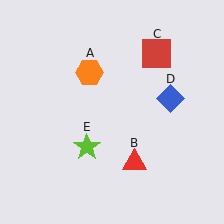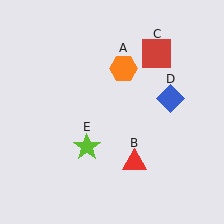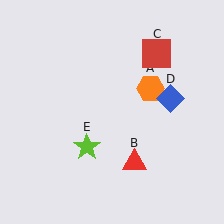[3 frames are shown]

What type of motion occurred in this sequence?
The orange hexagon (object A) rotated clockwise around the center of the scene.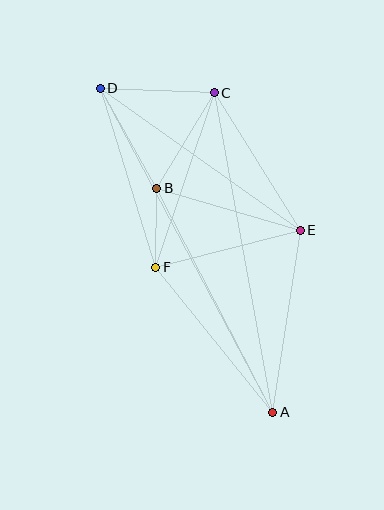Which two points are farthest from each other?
Points A and D are farthest from each other.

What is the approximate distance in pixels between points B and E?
The distance between B and E is approximately 149 pixels.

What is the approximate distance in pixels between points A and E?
The distance between A and E is approximately 184 pixels.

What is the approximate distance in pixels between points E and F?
The distance between E and F is approximately 149 pixels.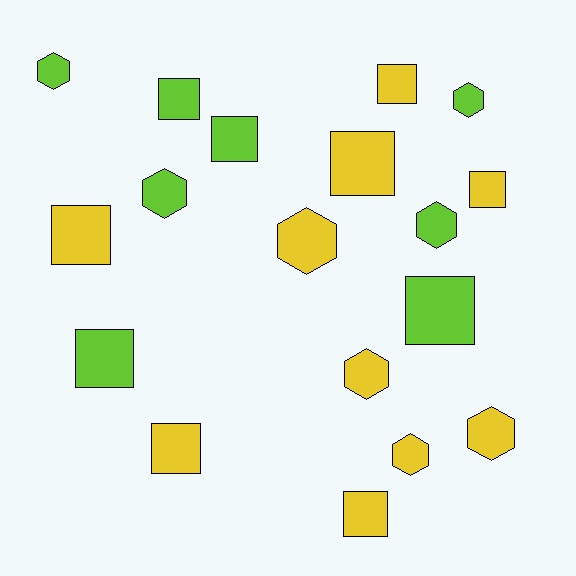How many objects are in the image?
There are 18 objects.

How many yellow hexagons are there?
There are 4 yellow hexagons.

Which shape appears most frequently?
Square, with 10 objects.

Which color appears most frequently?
Yellow, with 10 objects.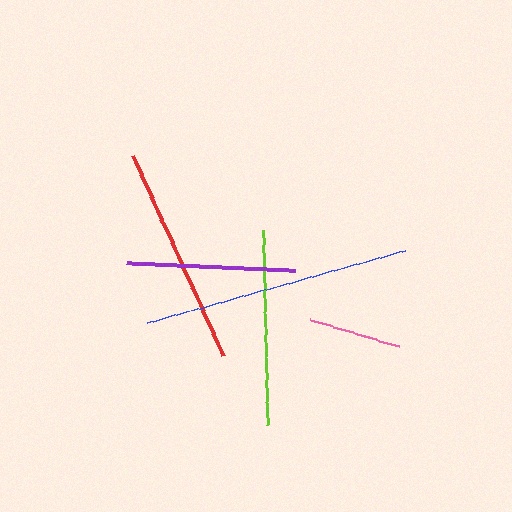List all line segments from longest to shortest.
From longest to shortest: blue, red, lime, purple, pink.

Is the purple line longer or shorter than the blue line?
The blue line is longer than the purple line.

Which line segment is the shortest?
The pink line is the shortest at approximately 93 pixels.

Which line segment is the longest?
The blue line is the longest at approximately 269 pixels.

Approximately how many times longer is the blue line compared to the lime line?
The blue line is approximately 1.4 times the length of the lime line.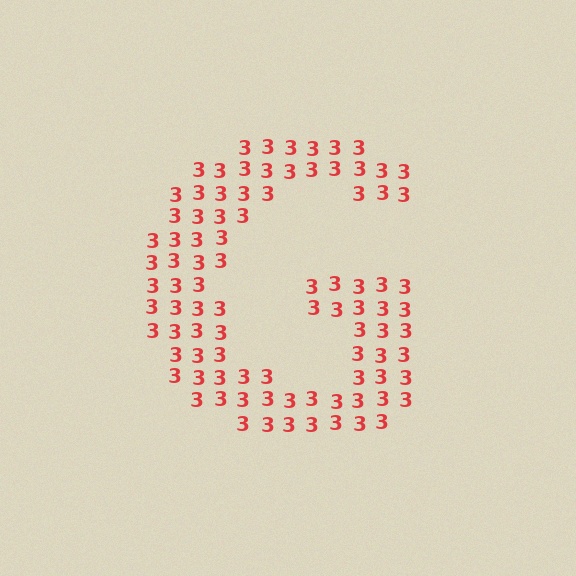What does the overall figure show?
The overall figure shows the letter G.